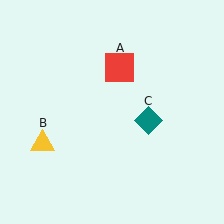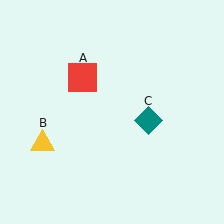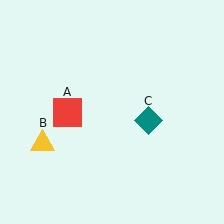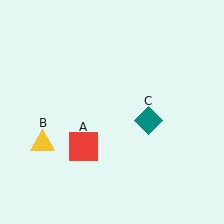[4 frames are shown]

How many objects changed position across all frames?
1 object changed position: red square (object A).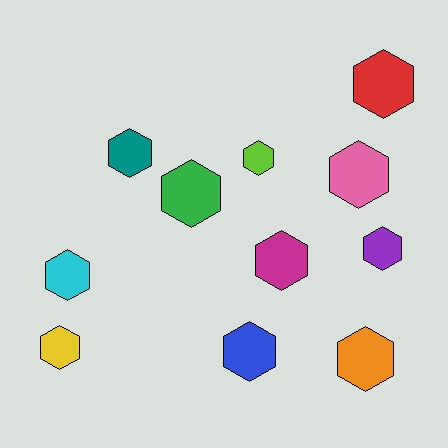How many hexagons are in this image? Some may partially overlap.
There are 11 hexagons.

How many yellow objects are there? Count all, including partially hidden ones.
There is 1 yellow object.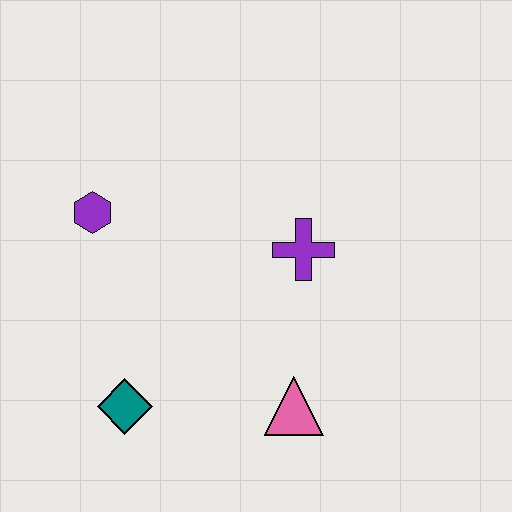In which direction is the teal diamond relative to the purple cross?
The teal diamond is to the left of the purple cross.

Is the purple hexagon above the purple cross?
Yes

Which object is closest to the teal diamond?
The pink triangle is closest to the teal diamond.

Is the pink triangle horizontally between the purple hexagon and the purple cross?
Yes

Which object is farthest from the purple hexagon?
The pink triangle is farthest from the purple hexagon.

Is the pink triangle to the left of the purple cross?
Yes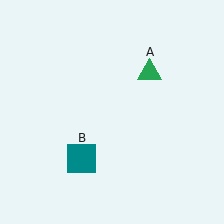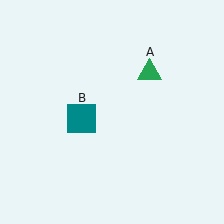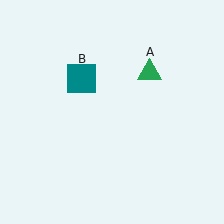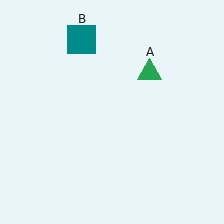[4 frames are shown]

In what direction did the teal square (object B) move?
The teal square (object B) moved up.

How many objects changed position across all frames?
1 object changed position: teal square (object B).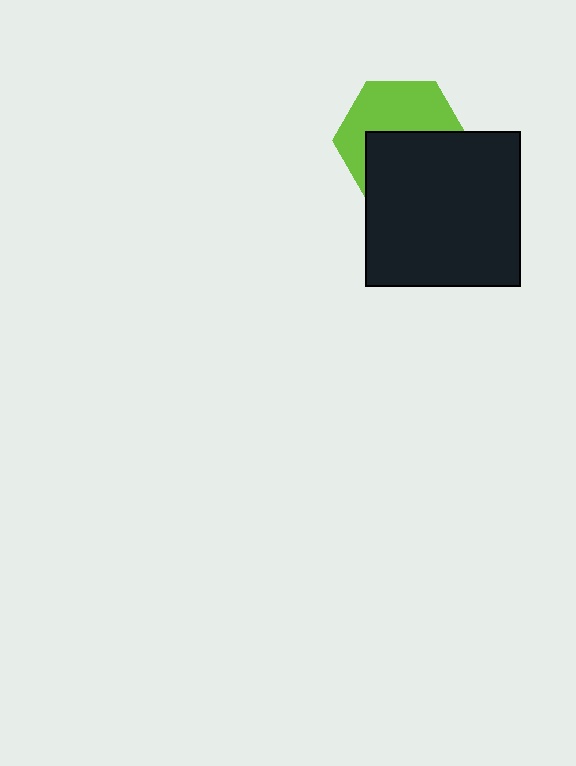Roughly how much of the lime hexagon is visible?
About half of it is visible (roughly 50%).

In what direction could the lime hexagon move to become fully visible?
The lime hexagon could move up. That would shift it out from behind the black square entirely.